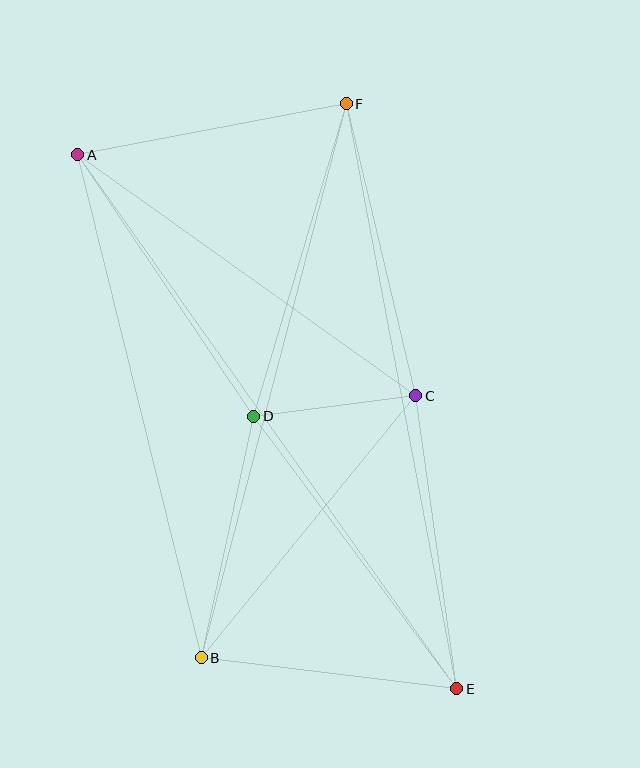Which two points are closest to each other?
Points C and D are closest to each other.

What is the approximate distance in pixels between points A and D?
The distance between A and D is approximately 315 pixels.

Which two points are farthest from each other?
Points A and E are farthest from each other.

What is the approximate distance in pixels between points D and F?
The distance between D and F is approximately 326 pixels.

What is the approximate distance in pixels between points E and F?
The distance between E and F is approximately 595 pixels.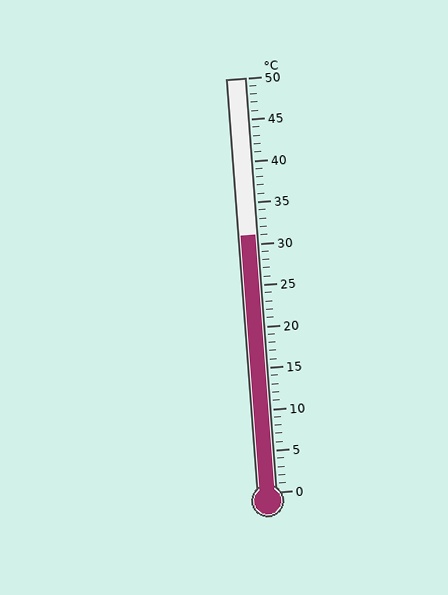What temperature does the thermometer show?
The thermometer shows approximately 31°C.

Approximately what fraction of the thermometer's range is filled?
The thermometer is filled to approximately 60% of its range.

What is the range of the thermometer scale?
The thermometer scale ranges from 0°C to 50°C.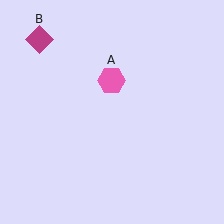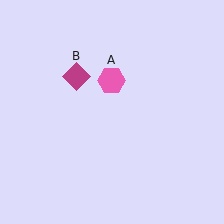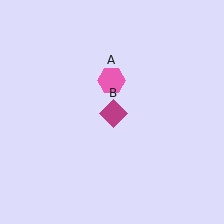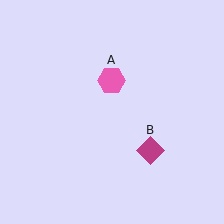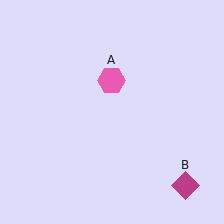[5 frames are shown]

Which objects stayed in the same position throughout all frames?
Pink hexagon (object A) remained stationary.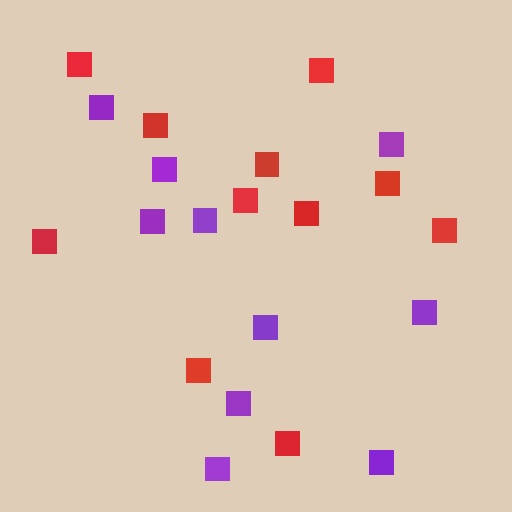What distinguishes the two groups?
There are 2 groups: one group of red squares (11) and one group of purple squares (10).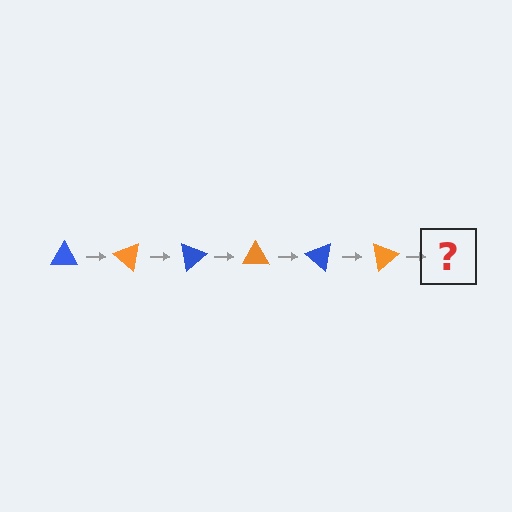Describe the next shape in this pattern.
It should be a blue triangle, rotated 240 degrees from the start.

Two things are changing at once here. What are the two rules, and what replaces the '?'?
The two rules are that it rotates 40 degrees each step and the color cycles through blue and orange. The '?' should be a blue triangle, rotated 240 degrees from the start.